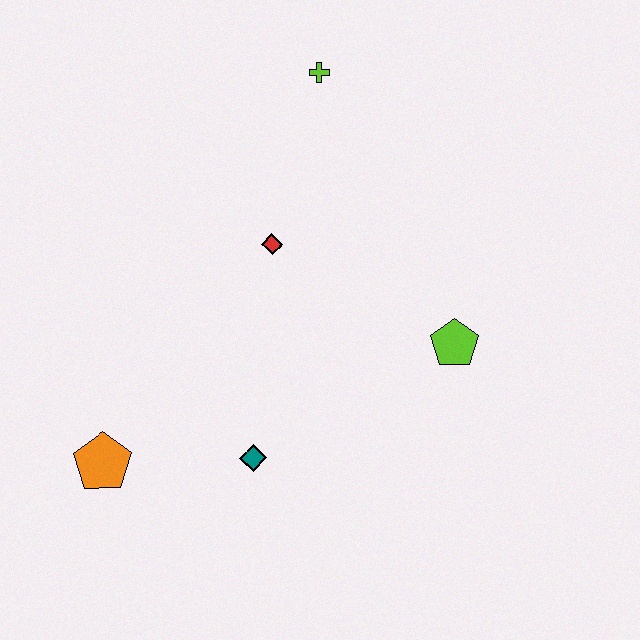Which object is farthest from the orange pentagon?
The lime cross is farthest from the orange pentagon.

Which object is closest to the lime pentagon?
The red diamond is closest to the lime pentagon.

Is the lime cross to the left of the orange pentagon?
No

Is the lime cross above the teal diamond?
Yes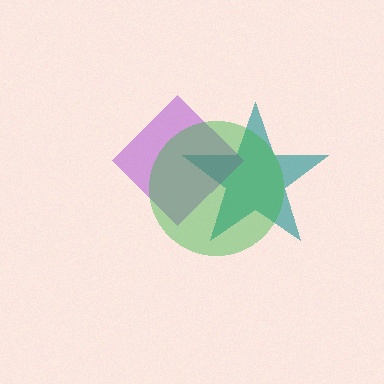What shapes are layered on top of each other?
The layered shapes are: a teal star, a purple diamond, a green circle.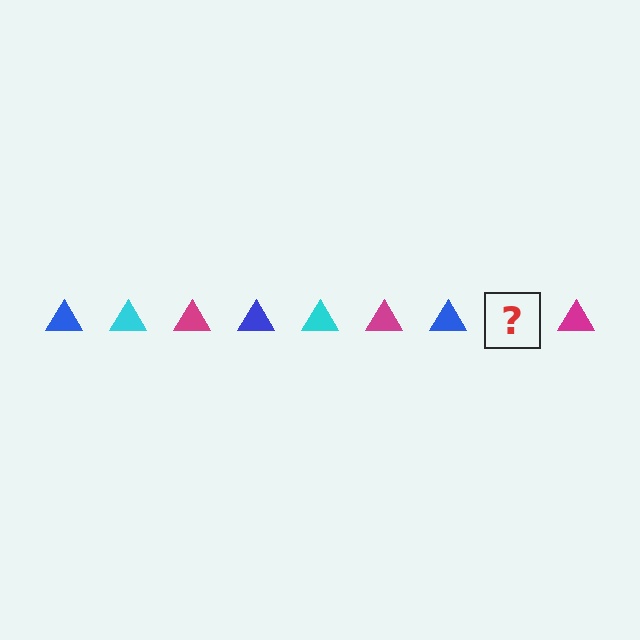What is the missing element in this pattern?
The missing element is a cyan triangle.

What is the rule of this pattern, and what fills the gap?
The rule is that the pattern cycles through blue, cyan, magenta triangles. The gap should be filled with a cyan triangle.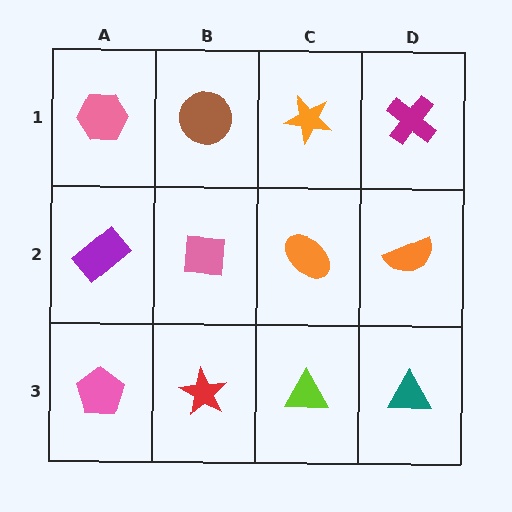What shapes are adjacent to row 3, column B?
A pink square (row 2, column B), a pink pentagon (row 3, column A), a lime triangle (row 3, column C).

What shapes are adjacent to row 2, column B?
A brown circle (row 1, column B), a red star (row 3, column B), a purple rectangle (row 2, column A), an orange ellipse (row 2, column C).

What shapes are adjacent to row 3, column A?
A purple rectangle (row 2, column A), a red star (row 3, column B).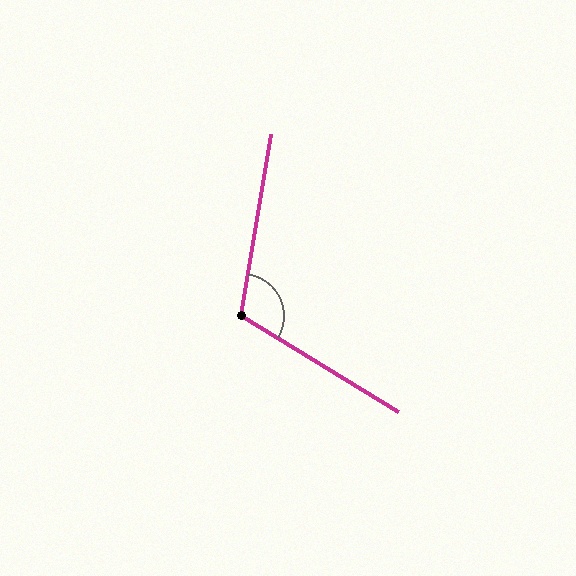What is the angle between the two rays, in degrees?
Approximately 112 degrees.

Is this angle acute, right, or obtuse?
It is obtuse.